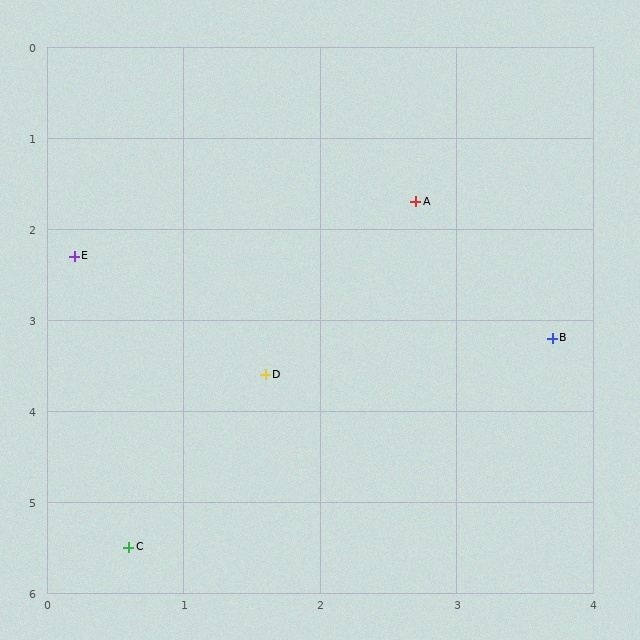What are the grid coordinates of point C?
Point C is at approximately (0.6, 5.5).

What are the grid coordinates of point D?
Point D is at approximately (1.6, 3.6).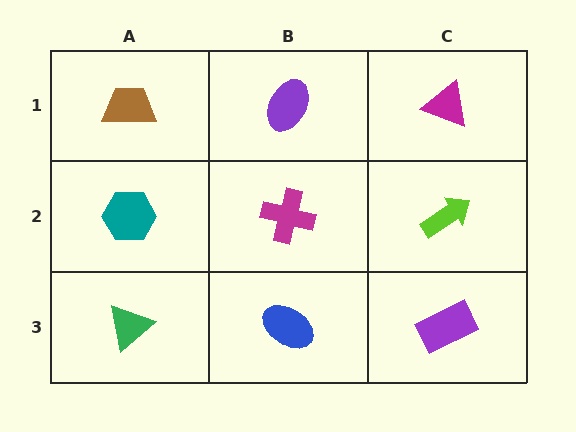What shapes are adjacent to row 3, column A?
A teal hexagon (row 2, column A), a blue ellipse (row 3, column B).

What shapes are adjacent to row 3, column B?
A magenta cross (row 2, column B), a green triangle (row 3, column A), a purple rectangle (row 3, column C).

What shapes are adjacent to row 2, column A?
A brown trapezoid (row 1, column A), a green triangle (row 3, column A), a magenta cross (row 2, column B).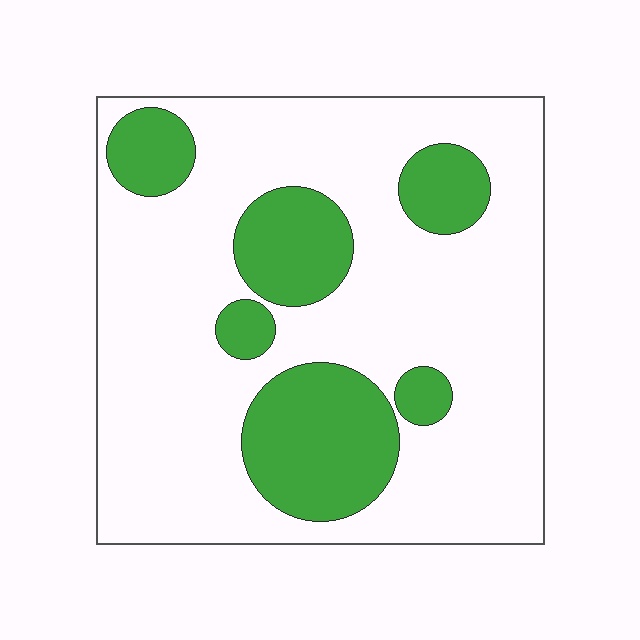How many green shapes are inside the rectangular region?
6.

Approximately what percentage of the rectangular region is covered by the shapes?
Approximately 25%.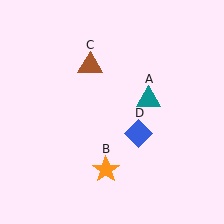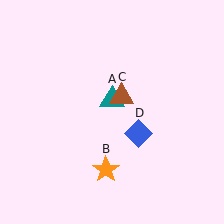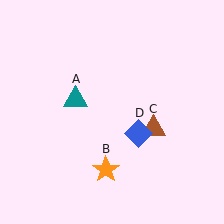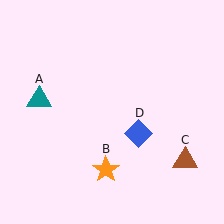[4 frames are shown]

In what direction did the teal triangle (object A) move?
The teal triangle (object A) moved left.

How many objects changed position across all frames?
2 objects changed position: teal triangle (object A), brown triangle (object C).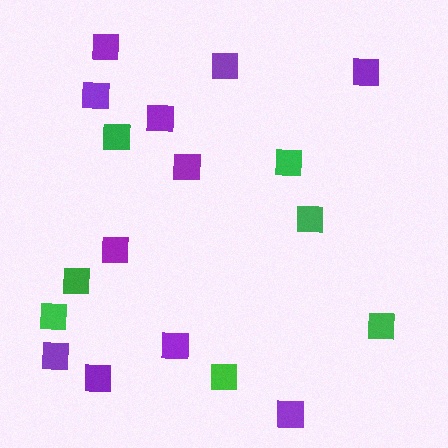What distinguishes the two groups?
There are 2 groups: one group of purple squares (11) and one group of green squares (7).